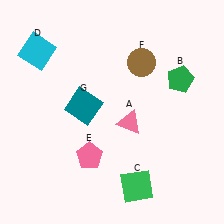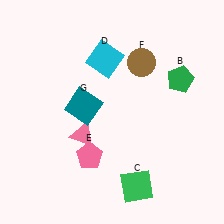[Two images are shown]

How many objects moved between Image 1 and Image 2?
2 objects moved between the two images.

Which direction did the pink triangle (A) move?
The pink triangle (A) moved left.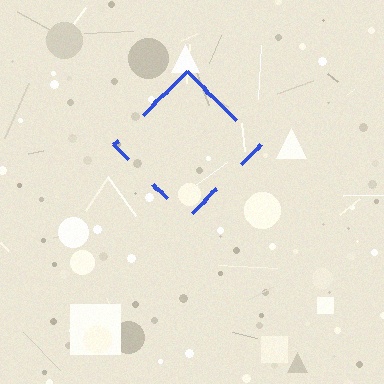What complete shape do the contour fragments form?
The contour fragments form a diamond.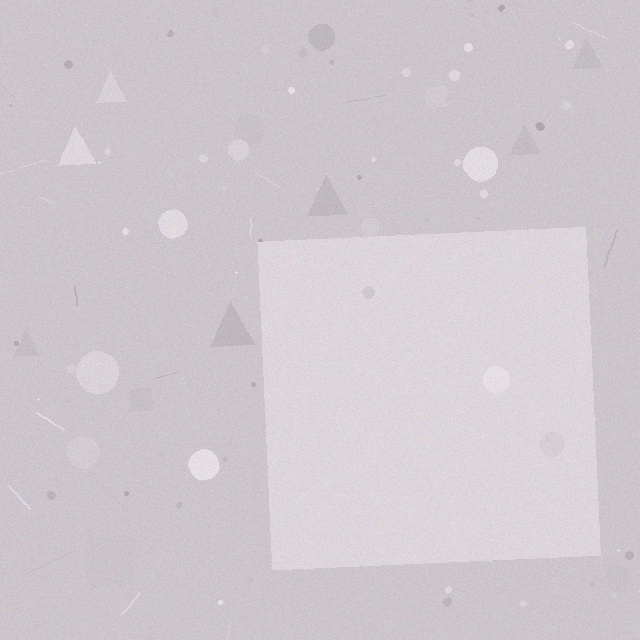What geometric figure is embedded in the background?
A square is embedded in the background.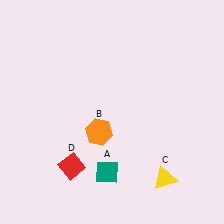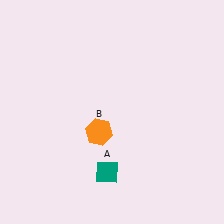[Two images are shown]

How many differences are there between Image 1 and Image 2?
There are 2 differences between the two images.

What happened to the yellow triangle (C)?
The yellow triangle (C) was removed in Image 2. It was in the bottom-right area of Image 1.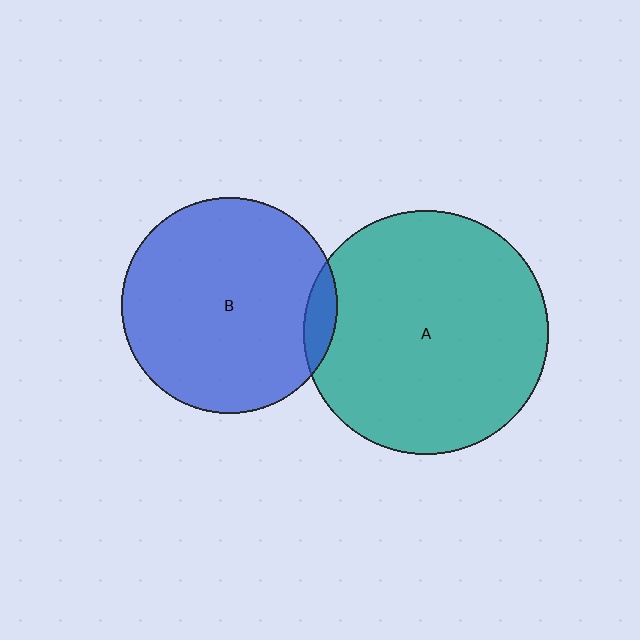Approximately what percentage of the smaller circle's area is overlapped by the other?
Approximately 5%.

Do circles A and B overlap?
Yes.